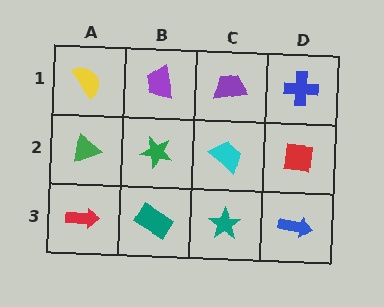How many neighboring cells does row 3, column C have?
3.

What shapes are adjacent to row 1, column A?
A green triangle (row 2, column A), a purple trapezoid (row 1, column B).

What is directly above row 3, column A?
A green triangle.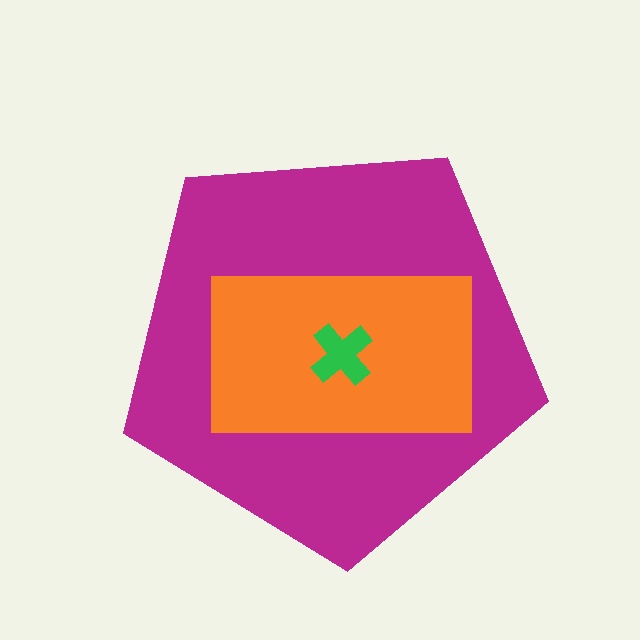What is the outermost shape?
The magenta pentagon.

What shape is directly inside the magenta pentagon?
The orange rectangle.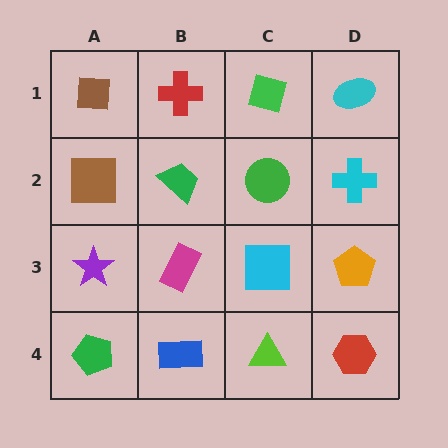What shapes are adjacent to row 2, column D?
A cyan ellipse (row 1, column D), an orange pentagon (row 3, column D), a green circle (row 2, column C).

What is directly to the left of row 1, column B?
A brown square.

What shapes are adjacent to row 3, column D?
A cyan cross (row 2, column D), a red hexagon (row 4, column D), a cyan square (row 3, column C).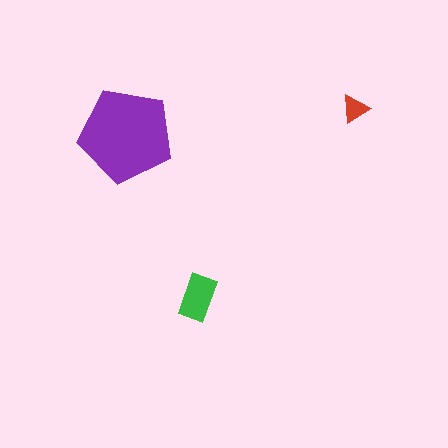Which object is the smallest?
The red triangle.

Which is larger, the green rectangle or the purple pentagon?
The purple pentagon.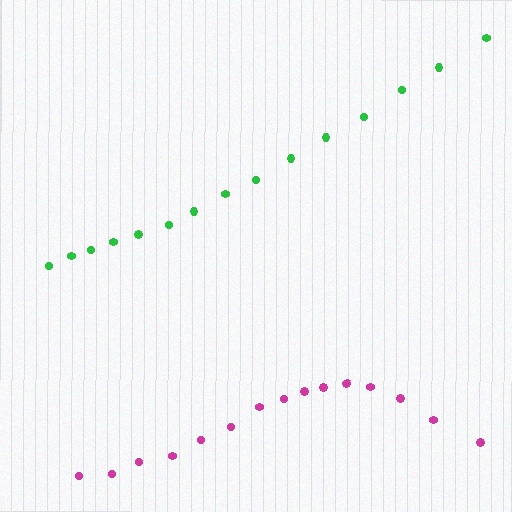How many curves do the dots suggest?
There are 2 distinct paths.